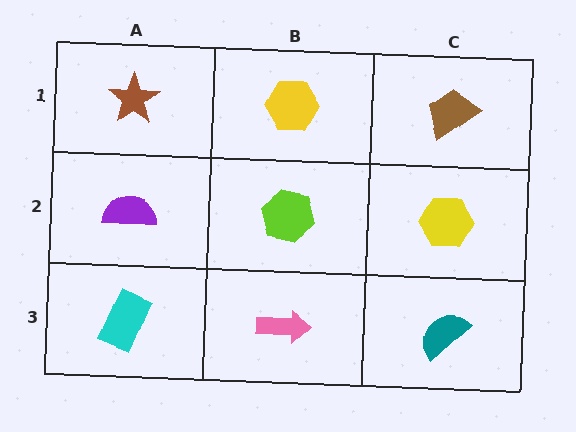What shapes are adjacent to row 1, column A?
A purple semicircle (row 2, column A), a yellow hexagon (row 1, column B).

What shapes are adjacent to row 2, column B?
A yellow hexagon (row 1, column B), a pink arrow (row 3, column B), a purple semicircle (row 2, column A), a yellow hexagon (row 2, column C).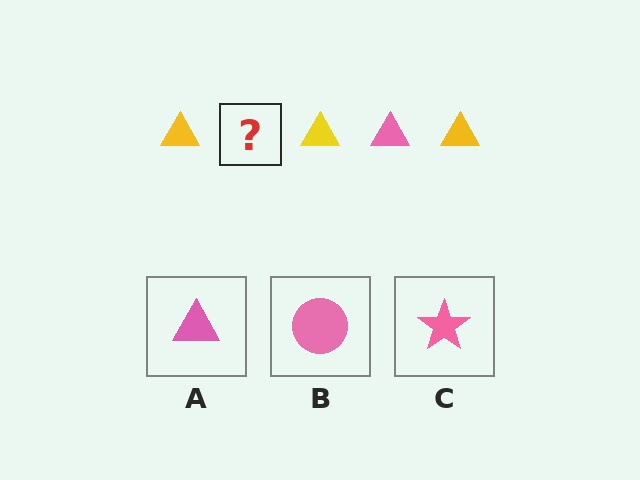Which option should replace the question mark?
Option A.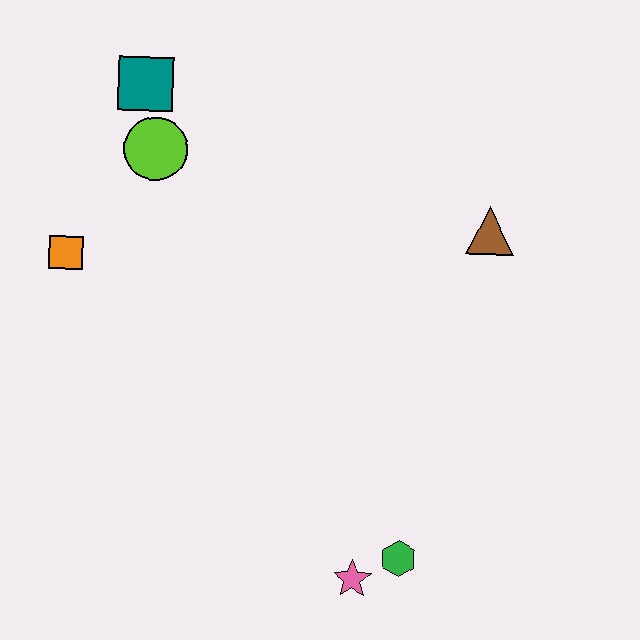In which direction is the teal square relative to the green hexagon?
The teal square is above the green hexagon.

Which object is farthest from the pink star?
The teal square is farthest from the pink star.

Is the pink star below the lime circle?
Yes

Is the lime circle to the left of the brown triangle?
Yes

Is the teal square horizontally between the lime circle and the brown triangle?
No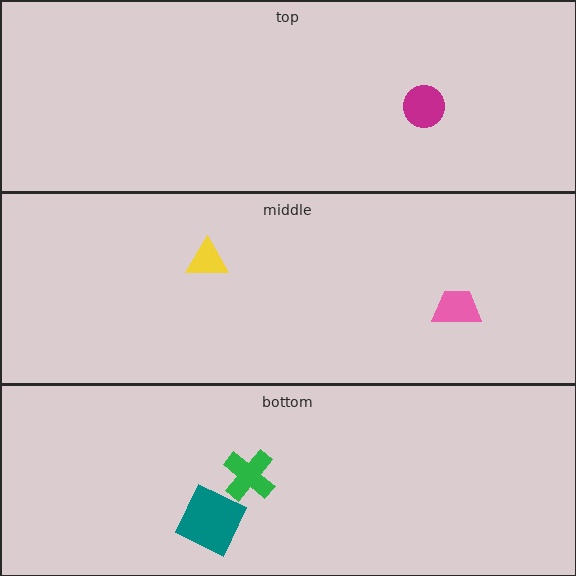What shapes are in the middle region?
The pink trapezoid, the yellow triangle.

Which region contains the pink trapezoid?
The middle region.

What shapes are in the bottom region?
The teal square, the green cross.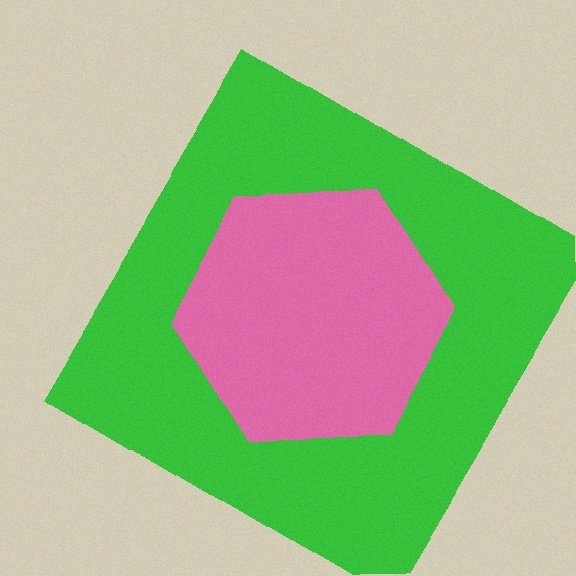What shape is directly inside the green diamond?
The pink hexagon.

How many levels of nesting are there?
2.